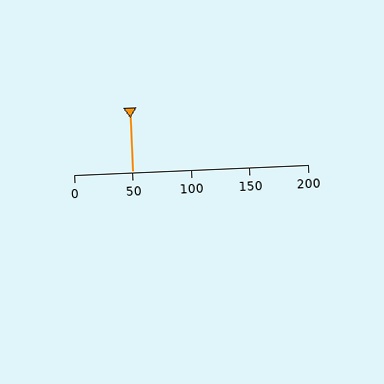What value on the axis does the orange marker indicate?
The marker indicates approximately 50.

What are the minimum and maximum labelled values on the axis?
The axis runs from 0 to 200.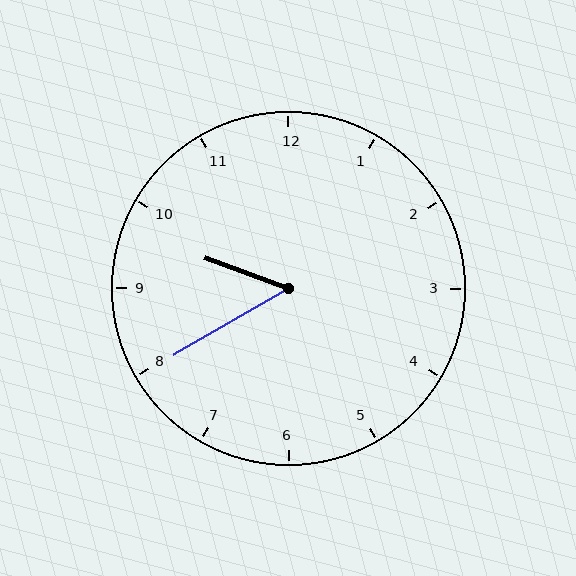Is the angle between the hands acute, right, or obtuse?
It is acute.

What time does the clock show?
9:40.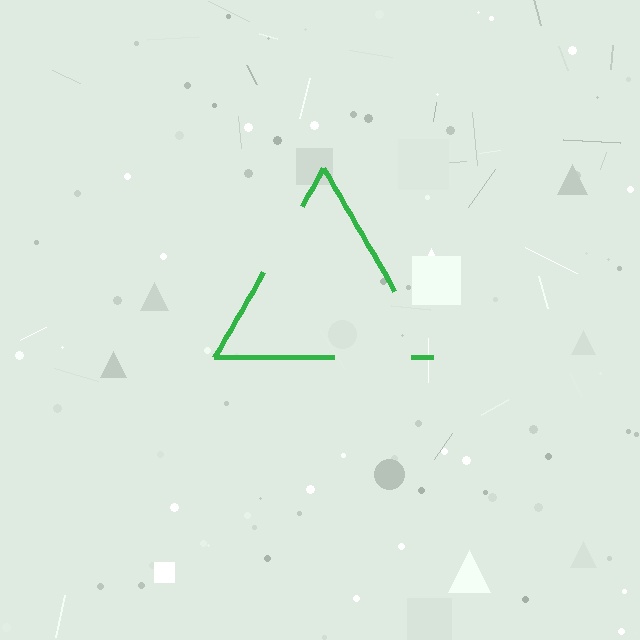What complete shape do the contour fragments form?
The contour fragments form a triangle.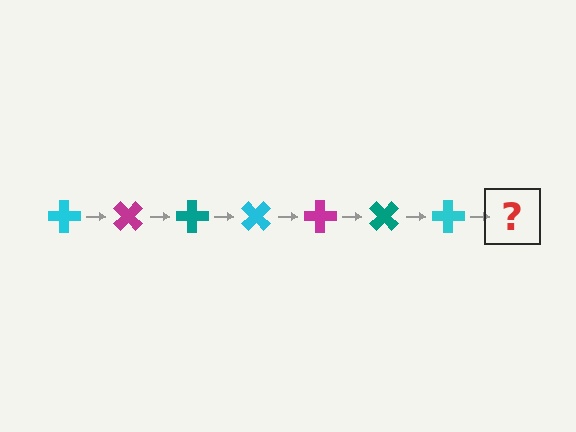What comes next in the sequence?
The next element should be a magenta cross, rotated 315 degrees from the start.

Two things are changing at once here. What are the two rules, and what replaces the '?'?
The two rules are that it rotates 45 degrees each step and the color cycles through cyan, magenta, and teal. The '?' should be a magenta cross, rotated 315 degrees from the start.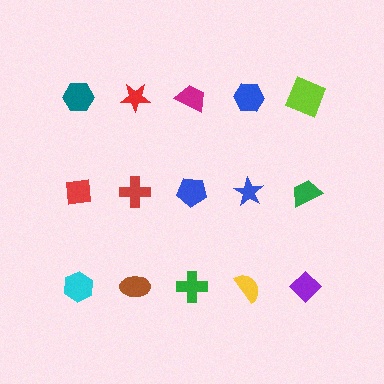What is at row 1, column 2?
A red star.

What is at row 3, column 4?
A yellow semicircle.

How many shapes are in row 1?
5 shapes.